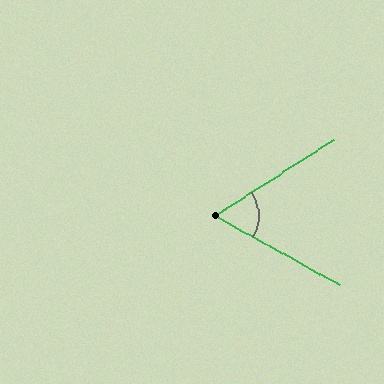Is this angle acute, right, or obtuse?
It is acute.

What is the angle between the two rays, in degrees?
Approximately 62 degrees.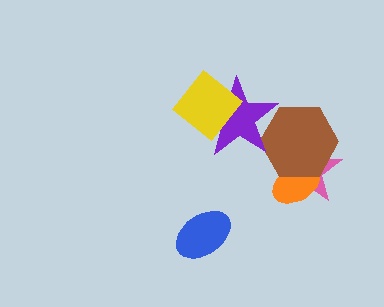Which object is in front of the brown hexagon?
The purple star is in front of the brown hexagon.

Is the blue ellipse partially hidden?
No, no other shape covers it.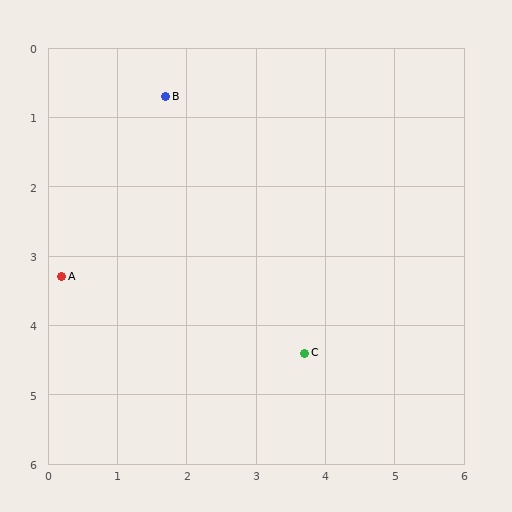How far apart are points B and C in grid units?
Points B and C are about 4.2 grid units apart.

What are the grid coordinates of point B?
Point B is at approximately (1.7, 0.7).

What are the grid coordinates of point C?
Point C is at approximately (3.7, 4.4).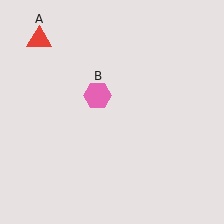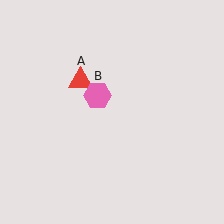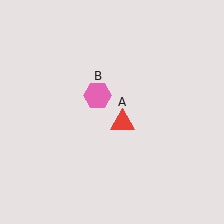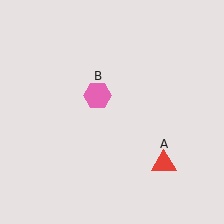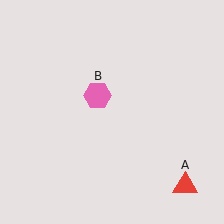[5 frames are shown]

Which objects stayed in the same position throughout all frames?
Pink hexagon (object B) remained stationary.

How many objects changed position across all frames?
1 object changed position: red triangle (object A).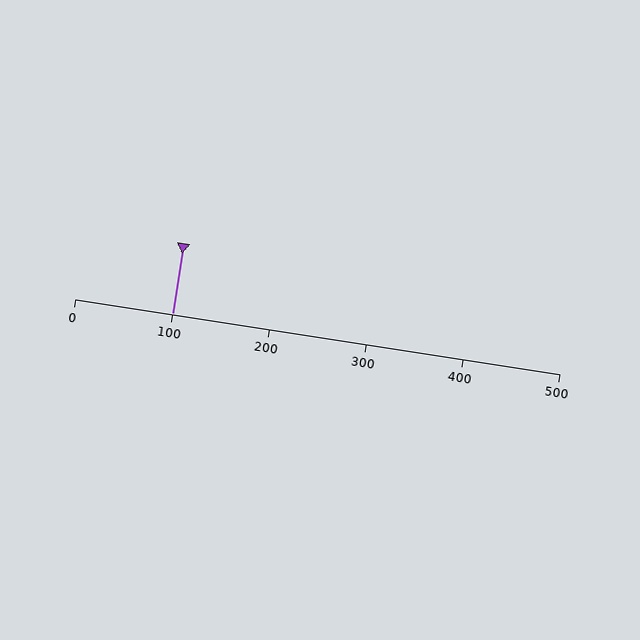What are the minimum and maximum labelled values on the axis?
The axis runs from 0 to 500.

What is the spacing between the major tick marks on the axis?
The major ticks are spaced 100 apart.